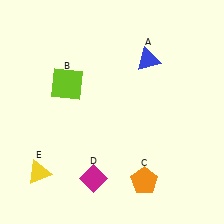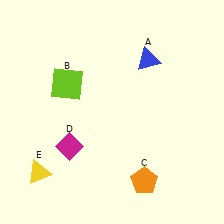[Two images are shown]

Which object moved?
The magenta diamond (D) moved up.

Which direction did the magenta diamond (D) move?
The magenta diamond (D) moved up.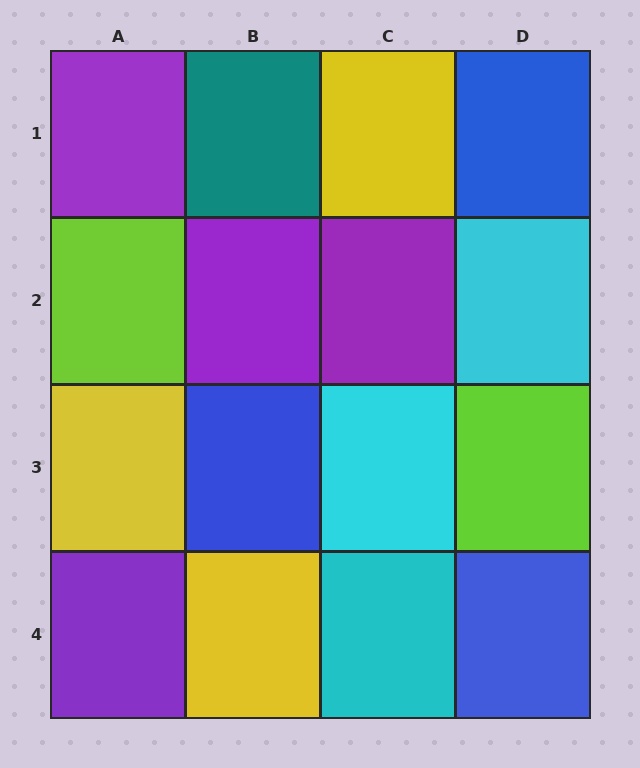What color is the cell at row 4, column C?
Cyan.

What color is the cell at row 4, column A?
Purple.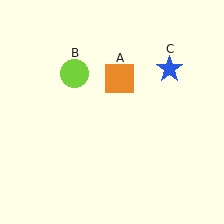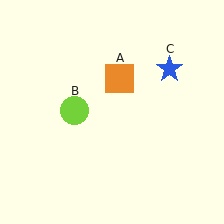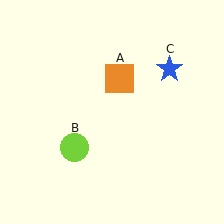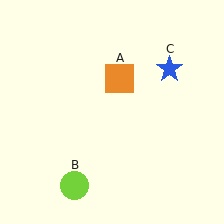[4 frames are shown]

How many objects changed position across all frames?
1 object changed position: lime circle (object B).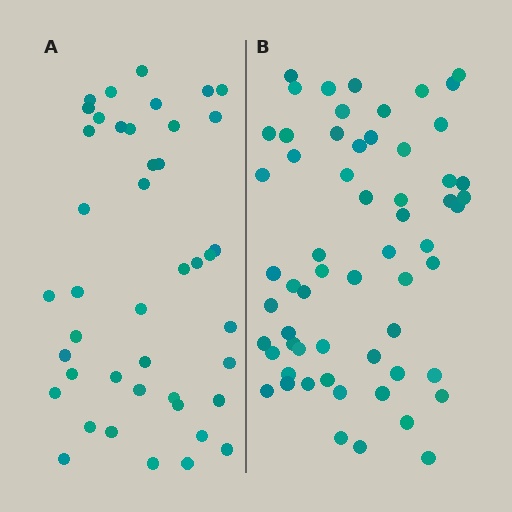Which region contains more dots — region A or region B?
Region B (the right region) has more dots.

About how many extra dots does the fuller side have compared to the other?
Region B has approximately 15 more dots than region A.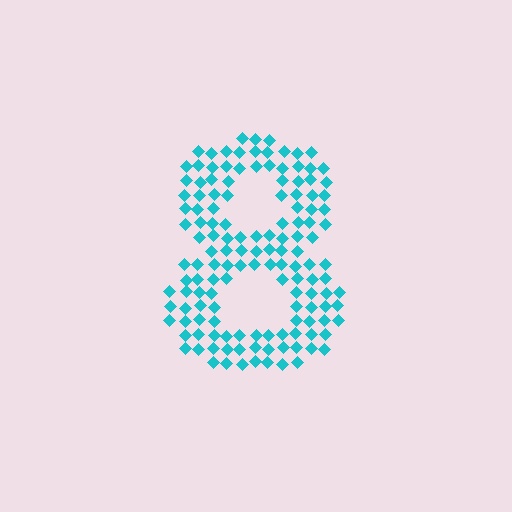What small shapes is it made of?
It is made of small diamonds.